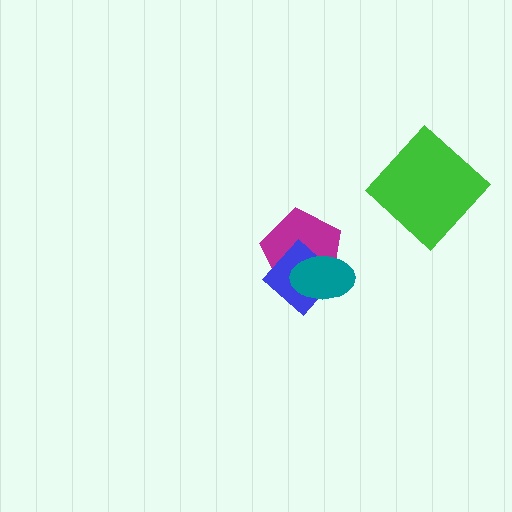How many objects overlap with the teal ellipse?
2 objects overlap with the teal ellipse.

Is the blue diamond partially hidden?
Yes, it is partially covered by another shape.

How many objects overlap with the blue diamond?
2 objects overlap with the blue diamond.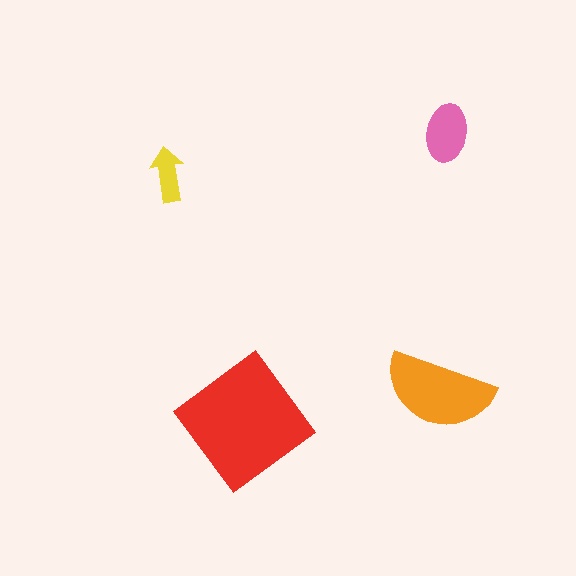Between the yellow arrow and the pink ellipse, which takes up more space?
The pink ellipse.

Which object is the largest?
The red diamond.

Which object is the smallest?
The yellow arrow.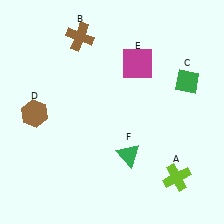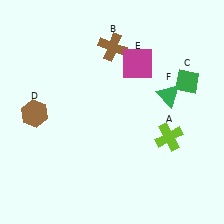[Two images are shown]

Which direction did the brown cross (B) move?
The brown cross (B) moved right.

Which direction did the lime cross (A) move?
The lime cross (A) moved up.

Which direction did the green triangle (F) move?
The green triangle (F) moved up.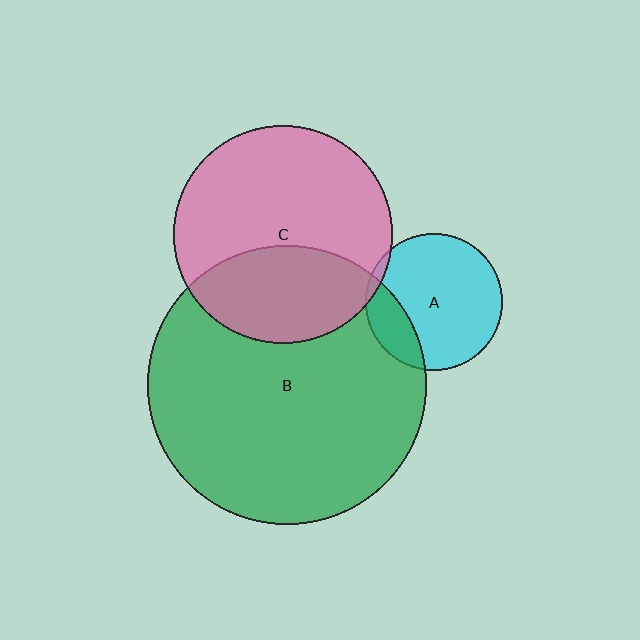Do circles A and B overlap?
Yes.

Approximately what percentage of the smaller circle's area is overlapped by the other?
Approximately 20%.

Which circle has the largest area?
Circle B (green).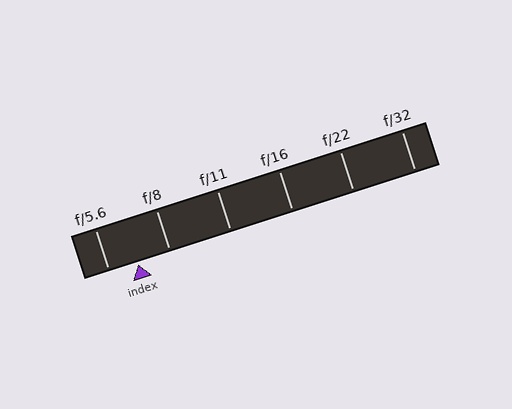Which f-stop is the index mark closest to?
The index mark is closest to f/5.6.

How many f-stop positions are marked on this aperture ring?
There are 6 f-stop positions marked.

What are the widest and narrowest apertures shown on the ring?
The widest aperture shown is f/5.6 and the narrowest is f/32.